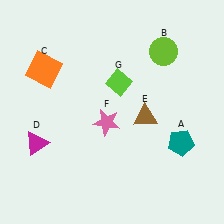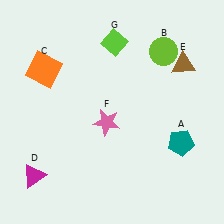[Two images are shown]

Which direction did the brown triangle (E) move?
The brown triangle (E) moved up.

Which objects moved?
The objects that moved are: the magenta triangle (D), the brown triangle (E), the lime diamond (G).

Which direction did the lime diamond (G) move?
The lime diamond (G) moved up.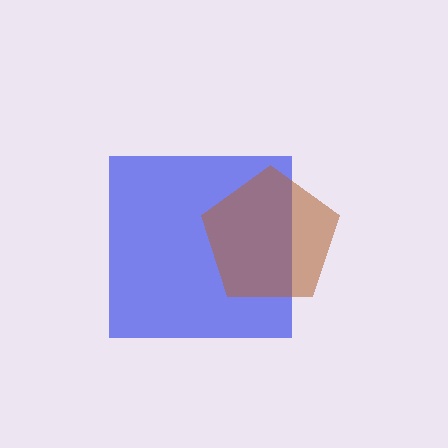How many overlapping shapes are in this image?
There are 2 overlapping shapes in the image.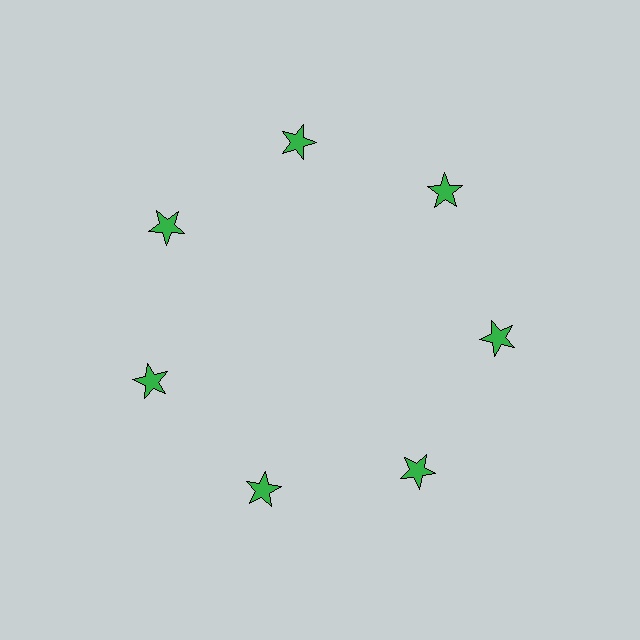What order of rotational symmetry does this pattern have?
This pattern has 7-fold rotational symmetry.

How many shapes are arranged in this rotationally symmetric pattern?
There are 7 shapes, arranged in 7 groups of 1.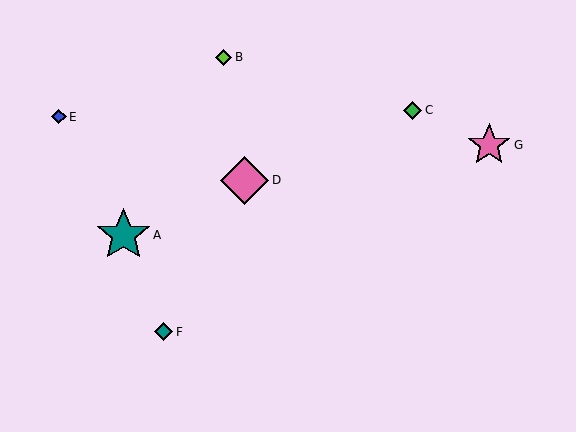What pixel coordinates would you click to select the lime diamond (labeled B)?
Click at (224, 57) to select the lime diamond B.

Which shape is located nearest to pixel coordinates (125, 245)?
The teal star (labeled A) at (124, 235) is nearest to that location.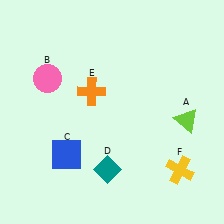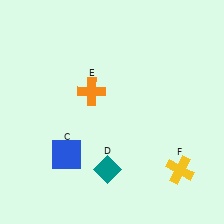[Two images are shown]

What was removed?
The pink circle (B), the lime triangle (A) were removed in Image 2.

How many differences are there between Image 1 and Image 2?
There are 2 differences between the two images.